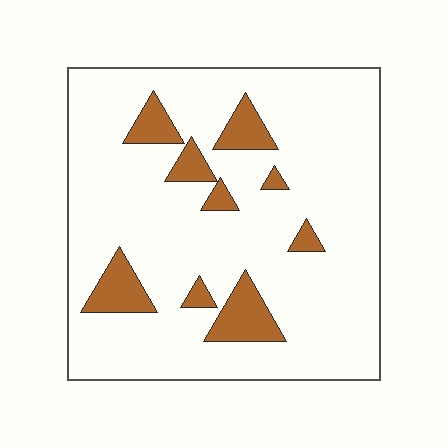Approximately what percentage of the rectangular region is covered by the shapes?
Approximately 15%.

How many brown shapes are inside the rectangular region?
9.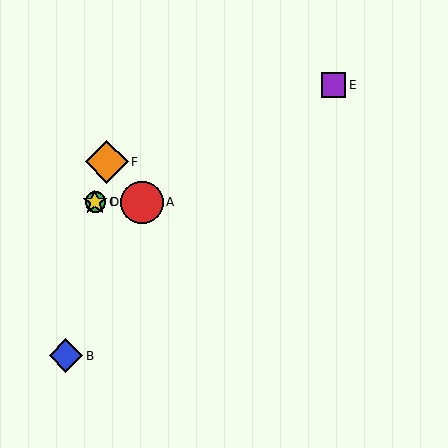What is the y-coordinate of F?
Object F is at y≈162.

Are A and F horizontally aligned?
No, A is at y≈202 and F is at y≈162.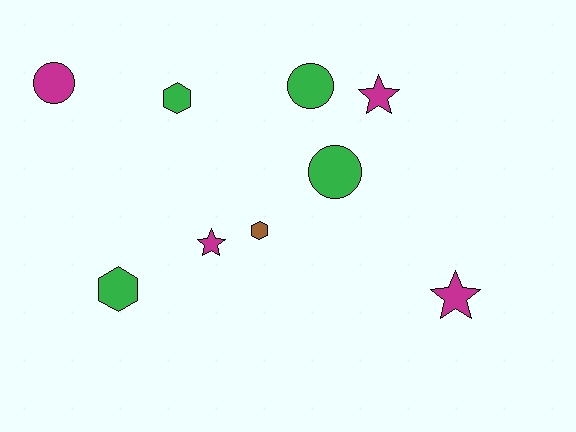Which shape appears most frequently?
Hexagon, with 3 objects.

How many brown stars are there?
There are no brown stars.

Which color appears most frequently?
Green, with 4 objects.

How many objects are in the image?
There are 9 objects.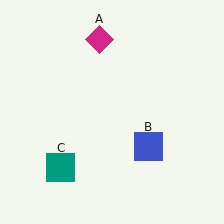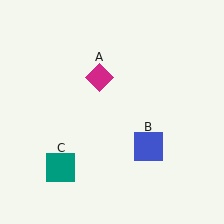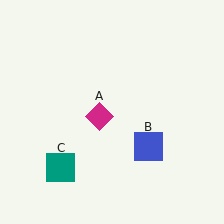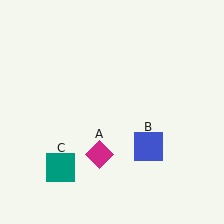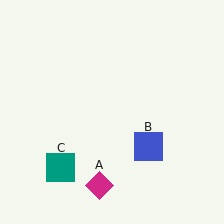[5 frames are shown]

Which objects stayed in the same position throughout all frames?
Blue square (object B) and teal square (object C) remained stationary.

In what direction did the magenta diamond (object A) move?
The magenta diamond (object A) moved down.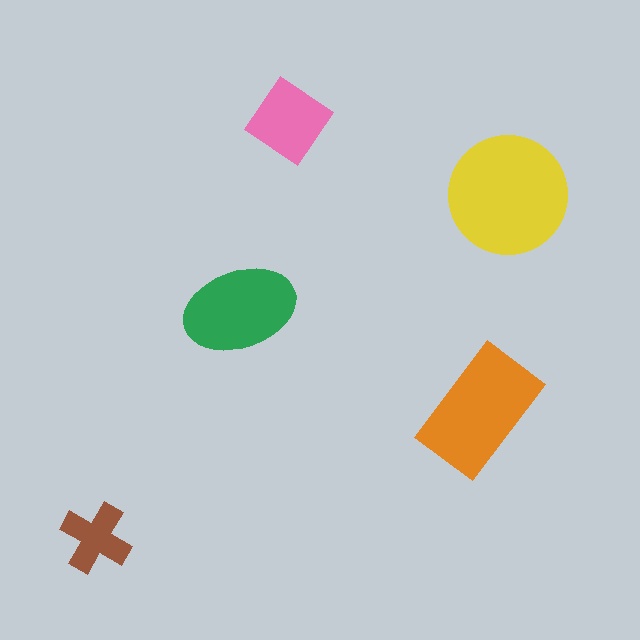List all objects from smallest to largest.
The brown cross, the pink diamond, the green ellipse, the orange rectangle, the yellow circle.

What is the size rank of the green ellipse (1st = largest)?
3rd.